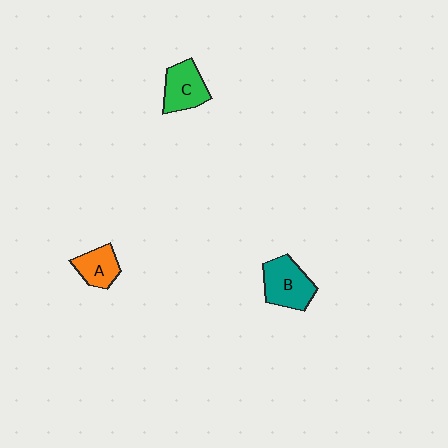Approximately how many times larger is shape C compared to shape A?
Approximately 1.3 times.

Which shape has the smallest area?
Shape A (orange).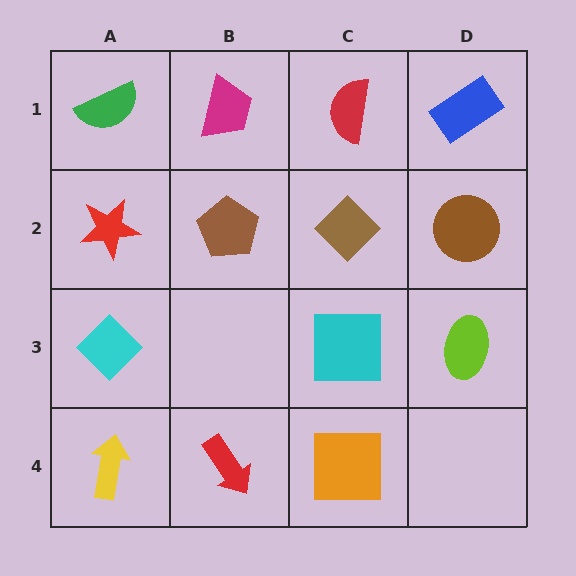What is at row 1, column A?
A green semicircle.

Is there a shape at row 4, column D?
No, that cell is empty.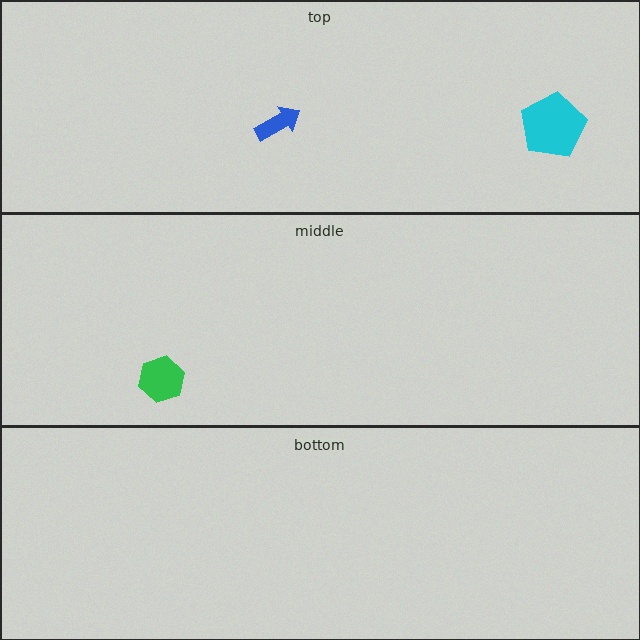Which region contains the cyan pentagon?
The top region.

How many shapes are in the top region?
2.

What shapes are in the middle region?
The green hexagon.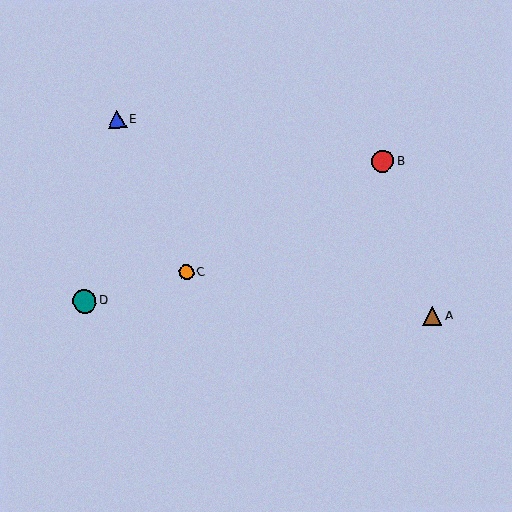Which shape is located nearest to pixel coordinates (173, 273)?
The orange circle (labeled C) at (186, 272) is nearest to that location.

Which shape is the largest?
The teal circle (labeled D) is the largest.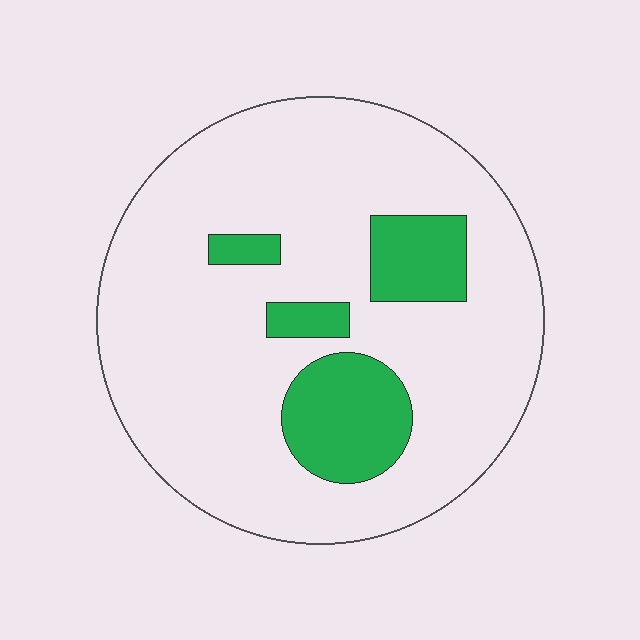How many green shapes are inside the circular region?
4.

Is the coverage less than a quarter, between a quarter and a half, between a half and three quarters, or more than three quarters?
Less than a quarter.